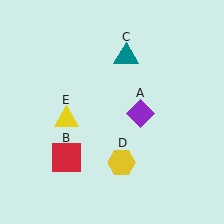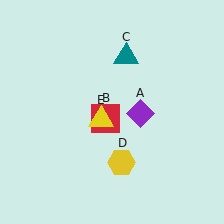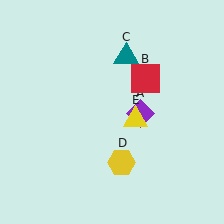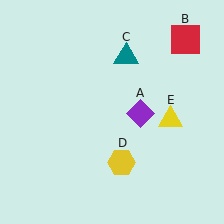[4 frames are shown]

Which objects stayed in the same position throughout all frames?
Purple diamond (object A) and teal triangle (object C) and yellow hexagon (object D) remained stationary.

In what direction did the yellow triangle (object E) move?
The yellow triangle (object E) moved right.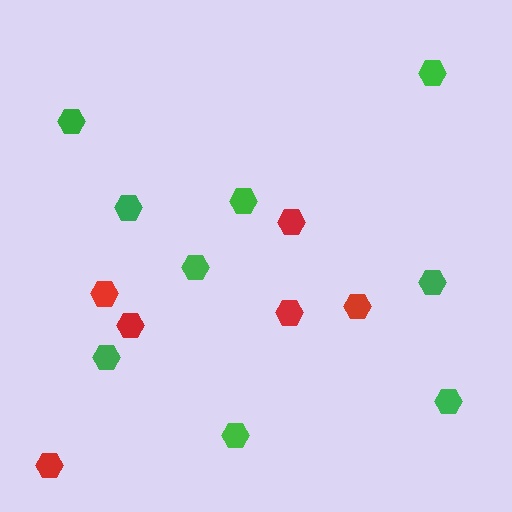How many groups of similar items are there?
There are 2 groups: one group of green hexagons (9) and one group of red hexagons (6).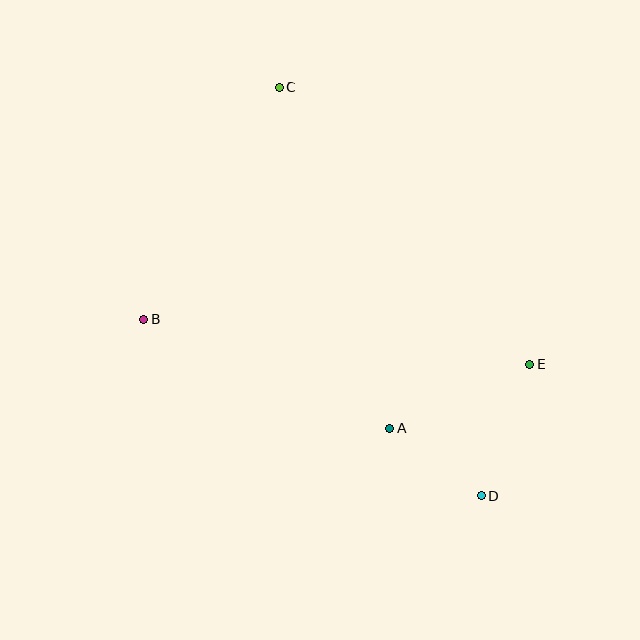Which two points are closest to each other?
Points A and D are closest to each other.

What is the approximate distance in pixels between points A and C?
The distance between A and C is approximately 359 pixels.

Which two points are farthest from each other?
Points C and D are farthest from each other.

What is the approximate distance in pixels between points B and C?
The distance between B and C is approximately 269 pixels.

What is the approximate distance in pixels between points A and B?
The distance between A and B is approximately 269 pixels.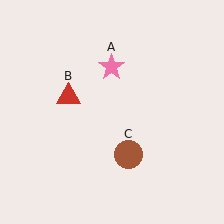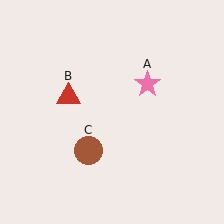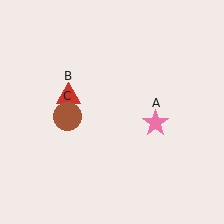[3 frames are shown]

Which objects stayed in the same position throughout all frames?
Red triangle (object B) remained stationary.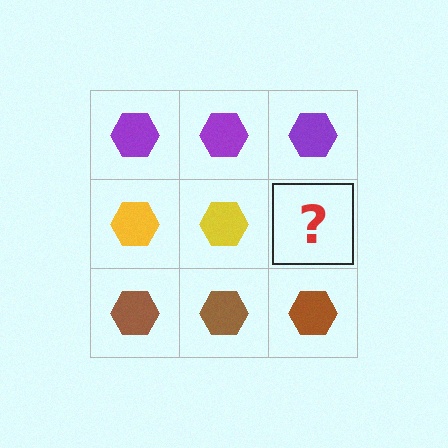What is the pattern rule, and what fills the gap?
The rule is that each row has a consistent color. The gap should be filled with a yellow hexagon.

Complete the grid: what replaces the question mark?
The question mark should be replaced with a yellow hexagon.